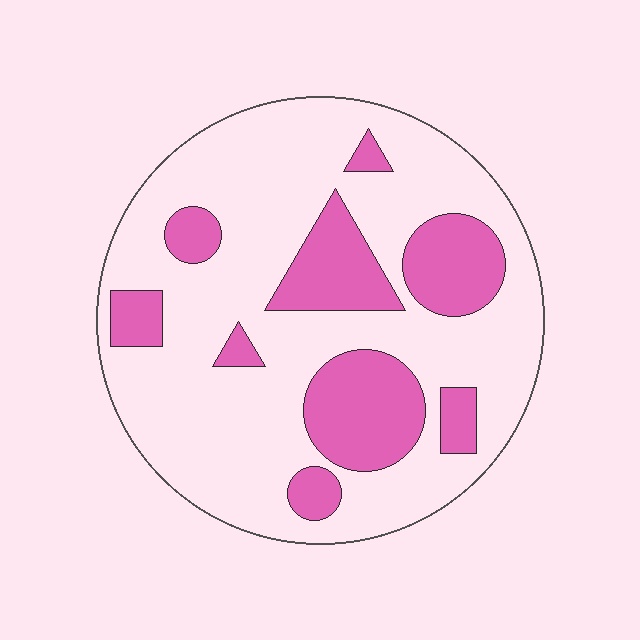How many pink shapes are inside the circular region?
9.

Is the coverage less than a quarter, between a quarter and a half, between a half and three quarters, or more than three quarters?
Between a quarter and a half.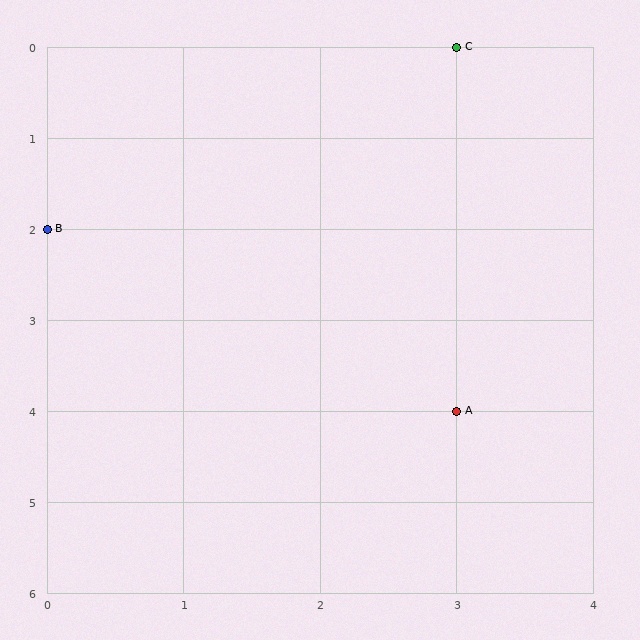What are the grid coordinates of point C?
Point C is at grid coordinates (3, 0).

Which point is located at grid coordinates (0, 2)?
Point B is at (0, 2).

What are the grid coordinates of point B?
Point B is at grid coordinates (0, 2).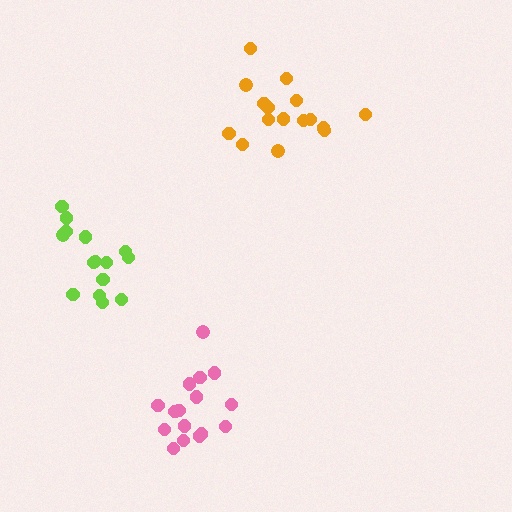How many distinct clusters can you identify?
There are 3 distinct clusters.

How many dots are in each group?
Group 1: 16 dots, Group 2: 15 dots, Group 3: 16 dots (47 total).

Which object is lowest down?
The pink cluster is bottommost.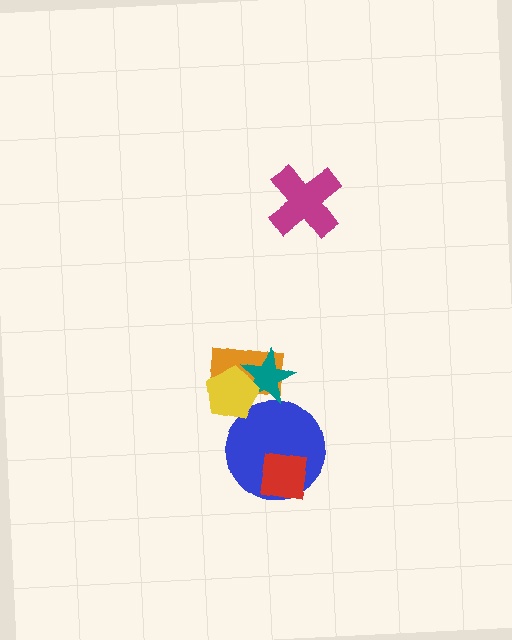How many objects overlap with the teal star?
2 objects overlap with the teal star.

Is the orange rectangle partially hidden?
Yes, it is partially covered by another shape.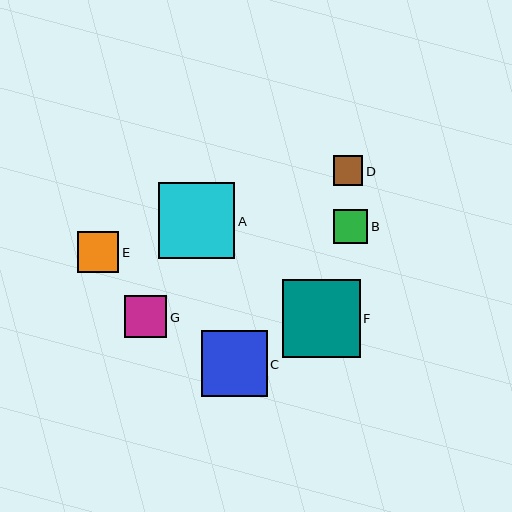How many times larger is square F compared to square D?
Square F is approximately 2.6 times the size of square D.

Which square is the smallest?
Square D is the smallest with a size of approximately 30 pixels.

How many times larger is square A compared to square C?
Square A is approximately 1.2 times the size of square C.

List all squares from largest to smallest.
From largest to smallest: F, A, C, G, E, B, D.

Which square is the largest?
Square F is the largest with a size of approximately 78 pixels.